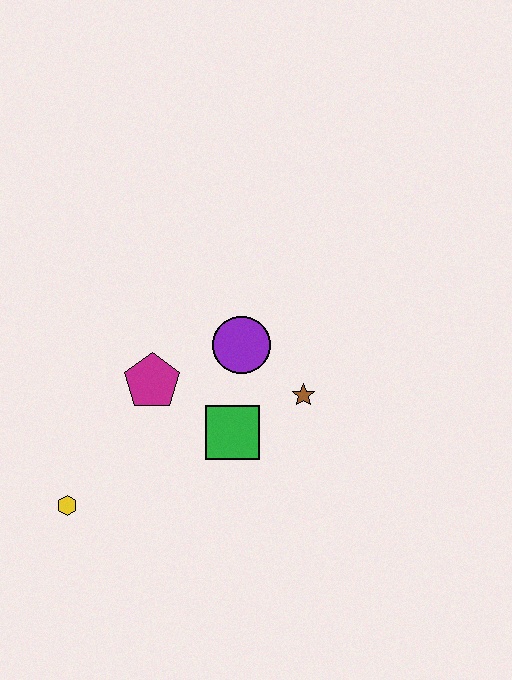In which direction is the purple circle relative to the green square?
The purple circle is above the green square.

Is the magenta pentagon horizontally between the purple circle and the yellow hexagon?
Yes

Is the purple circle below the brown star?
No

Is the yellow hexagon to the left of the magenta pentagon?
Yes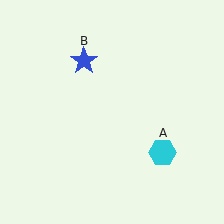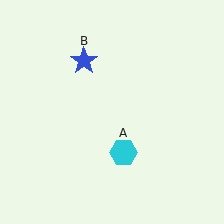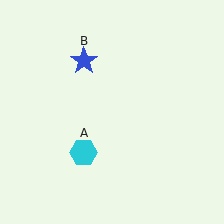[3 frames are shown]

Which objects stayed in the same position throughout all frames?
Blue star (object B) remained stationary.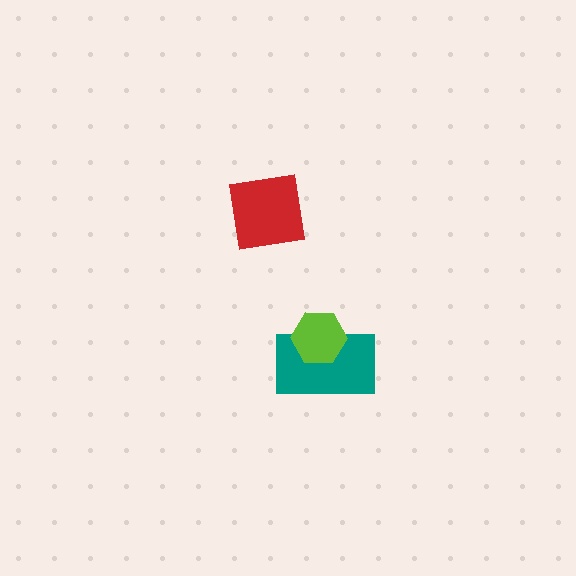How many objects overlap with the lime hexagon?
1 object overlaps with the lime hexagon.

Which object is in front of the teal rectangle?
The lime hexagon is in front of the teal rectangle.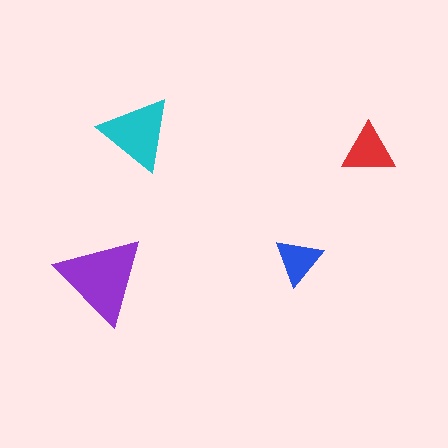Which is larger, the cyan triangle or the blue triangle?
The cyan one.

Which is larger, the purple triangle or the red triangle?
The purple one.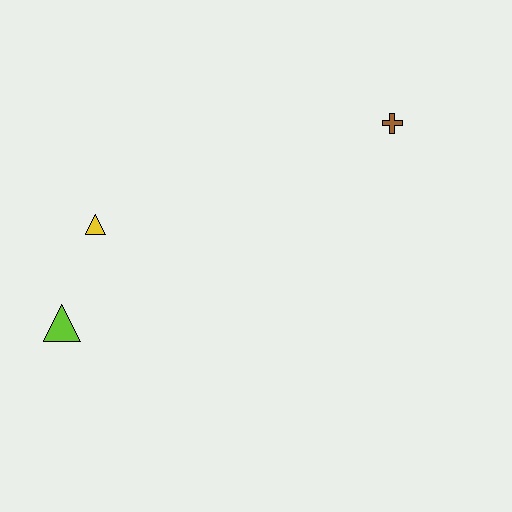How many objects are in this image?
There are 3 objects.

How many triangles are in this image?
There are 2 triangles.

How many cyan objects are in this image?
There are no cyan objects.